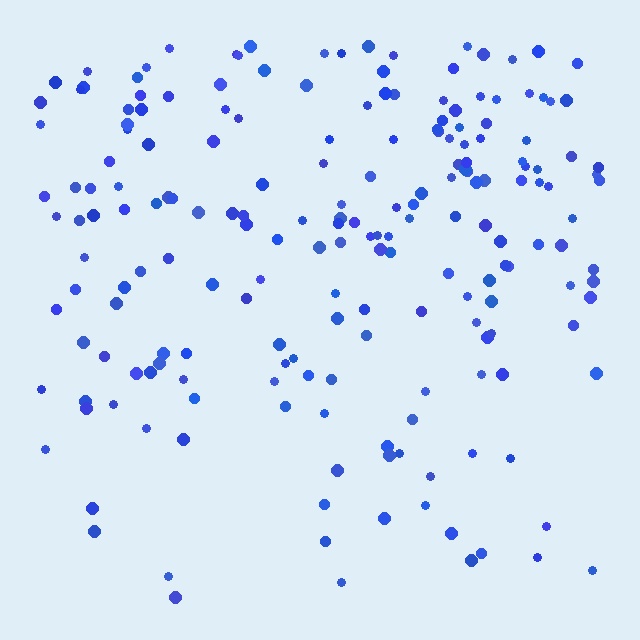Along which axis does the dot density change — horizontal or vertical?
Vertical.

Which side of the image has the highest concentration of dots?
The top.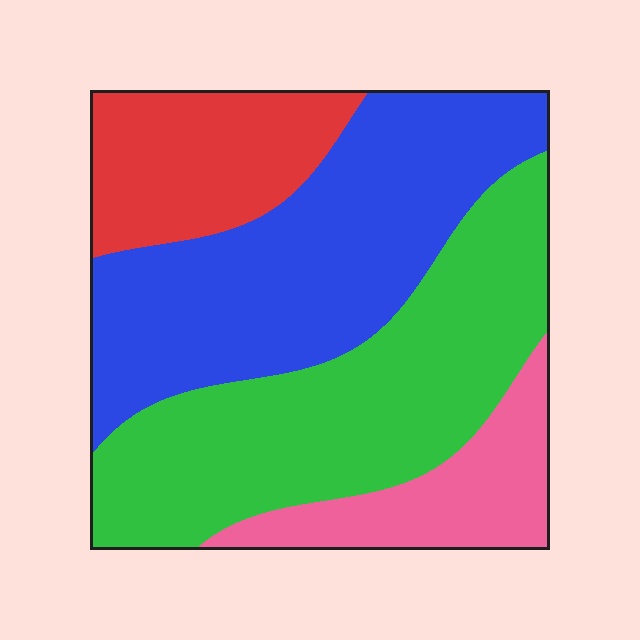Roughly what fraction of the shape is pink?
Pink covers about 15% of the shape.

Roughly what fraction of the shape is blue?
Blue covers about 35% of the shape.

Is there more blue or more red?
Blue.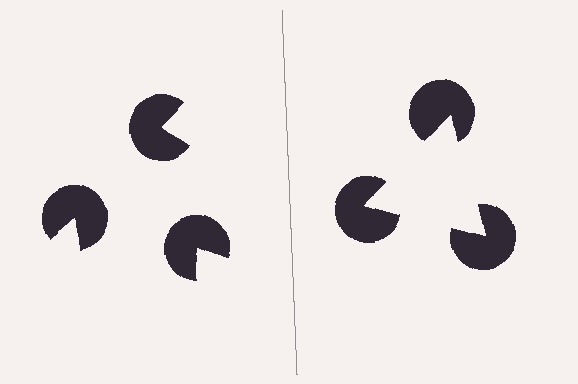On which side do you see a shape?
An illusory triangle appears on the right side. On the left side the wedge cuts are rotated, so no coherent shape forms.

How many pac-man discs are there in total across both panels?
6 — 3 on each side.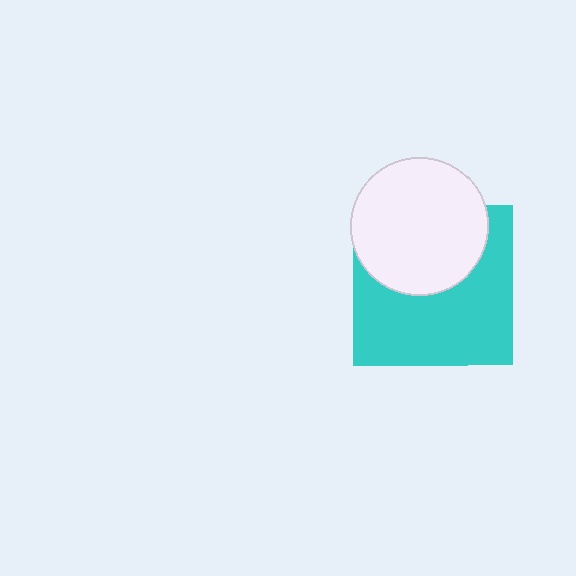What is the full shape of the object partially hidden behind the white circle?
The partially hidden object is a cyan square.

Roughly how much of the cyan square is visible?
About half of it is visible (roughly 60%).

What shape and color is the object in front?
The object in front is a white circle.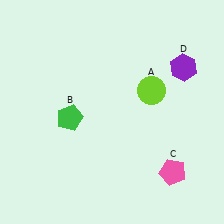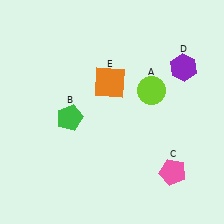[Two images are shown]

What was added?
An orange square (E) was added in Image 2.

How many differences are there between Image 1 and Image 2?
There is 1 difference between the two images.